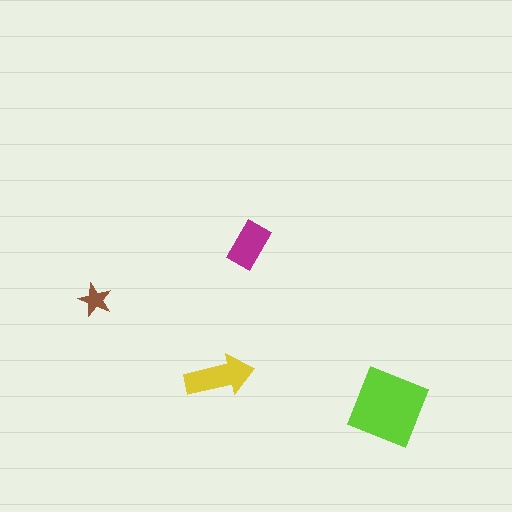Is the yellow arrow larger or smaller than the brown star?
Larger.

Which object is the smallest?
The brown star.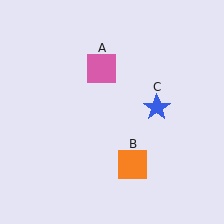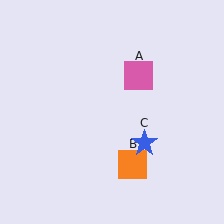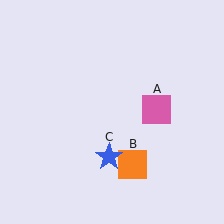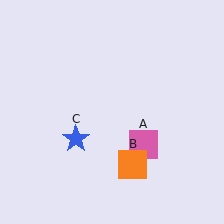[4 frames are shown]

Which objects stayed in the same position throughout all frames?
Orange square (object B) remained stationary.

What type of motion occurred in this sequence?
The pink square (object A), blue star (object C) rotated clockwise around the center of the scene.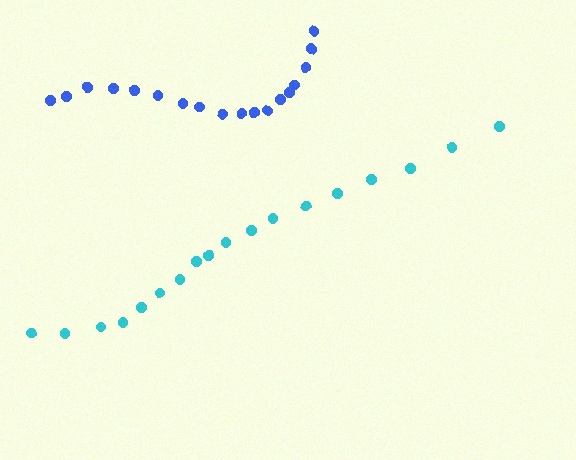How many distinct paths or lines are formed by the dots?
There are 2 distinct paths.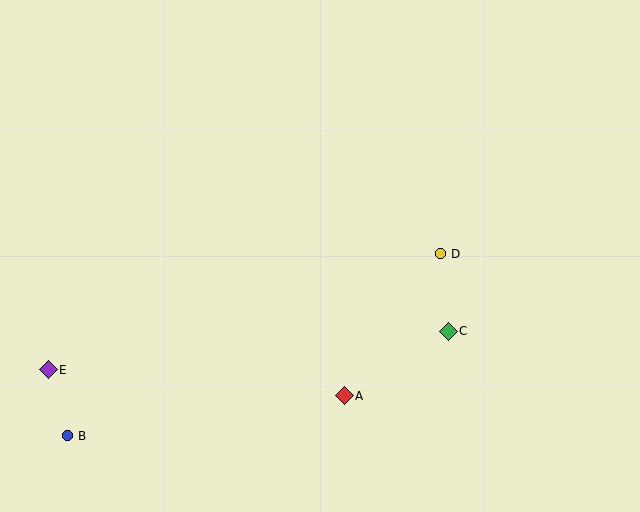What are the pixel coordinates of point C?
Point C is at (448, 331).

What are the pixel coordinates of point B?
Point B is at (67, 436).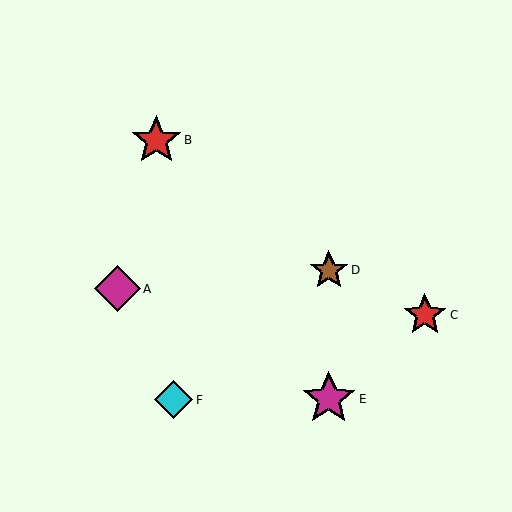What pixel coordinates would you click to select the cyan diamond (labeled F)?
Click at (174, 400) to select the cyan diamond F.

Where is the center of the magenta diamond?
The center of the magenta diamond is at (117, 289).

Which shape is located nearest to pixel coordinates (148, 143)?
The red star (labeled B) at (156, 140) is nearest to that location.